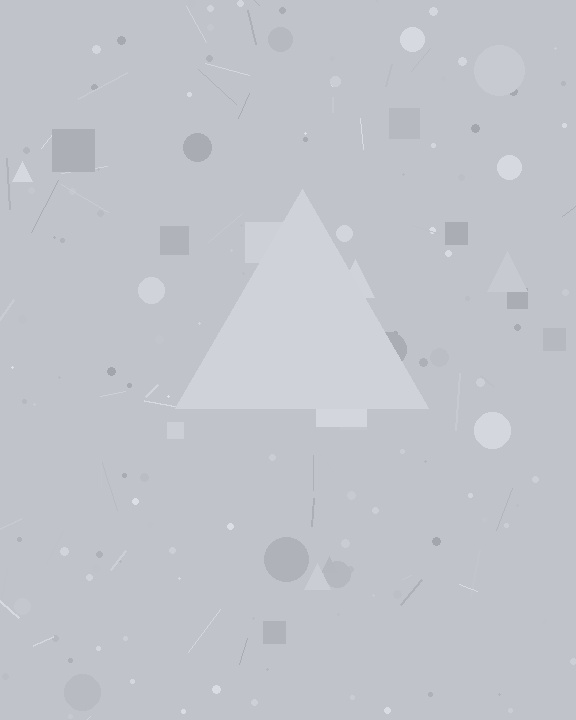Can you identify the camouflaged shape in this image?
The camouflaged shape is a triangle.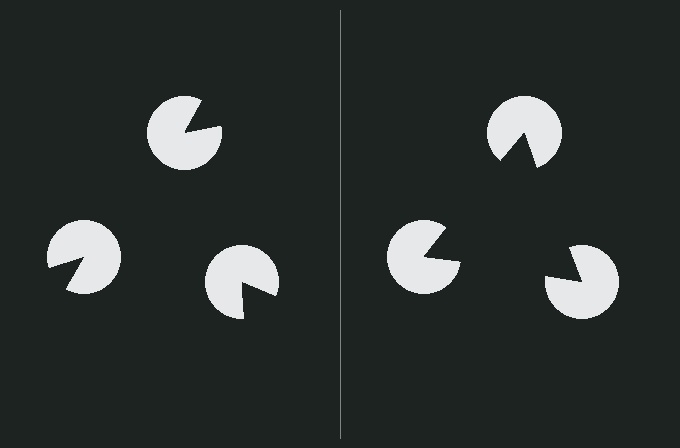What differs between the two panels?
The pac-man discs are positioned identically on both sides; only the wedge orientations differ. On the right they align to a triangle; on the left they are misaligned.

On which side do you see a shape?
An illusory triangle appears on the right side. On the left side the wedge cuts are rotated, so no coherent shape forms.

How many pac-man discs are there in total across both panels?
6 — 3 on each side.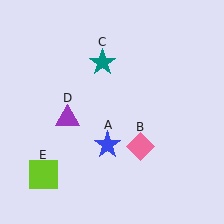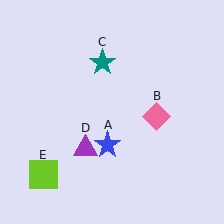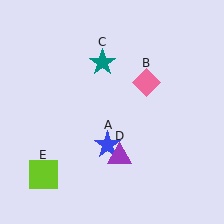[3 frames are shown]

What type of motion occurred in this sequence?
The pink diamond (object B), purple triangle (object D) rotated counterclockwise around the center of the scene.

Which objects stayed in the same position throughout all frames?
Blue star (object A) and teal star (object C) and lime square (object E) remained stationary.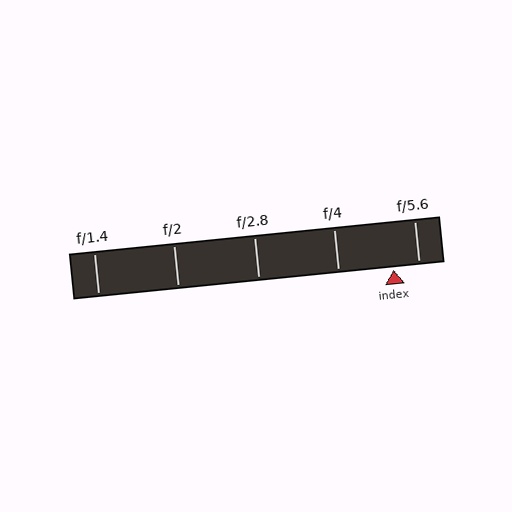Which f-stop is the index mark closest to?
The index mark is closest to f/5.6.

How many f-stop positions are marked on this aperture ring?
There are 5 f-stop positions marked.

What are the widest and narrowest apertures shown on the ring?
The widest aperture shown is f/1.4 and the narrowest is f/5.6.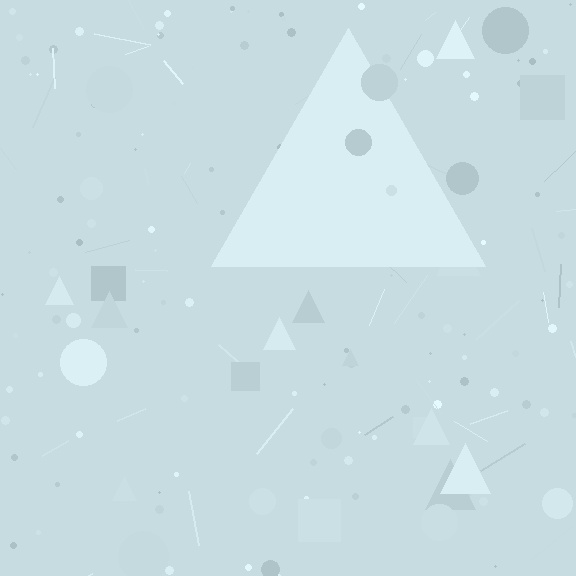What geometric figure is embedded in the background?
A triangle is embedded in the background.